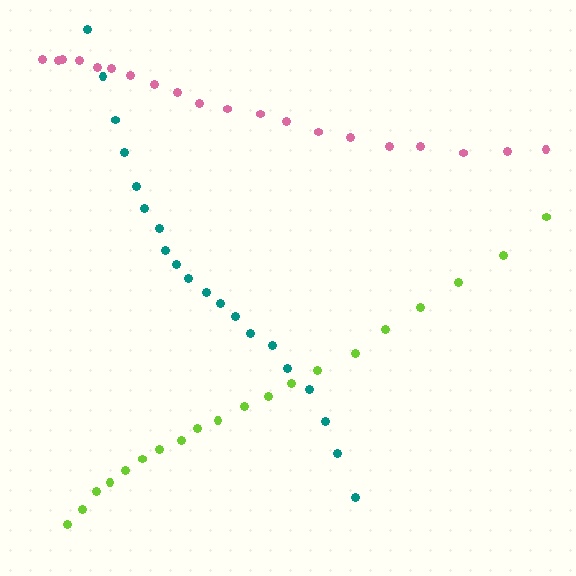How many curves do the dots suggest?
There are 3 distinct paths.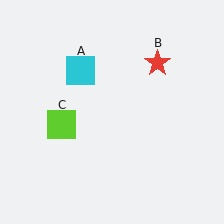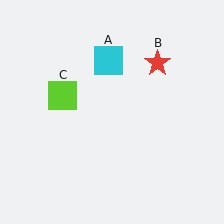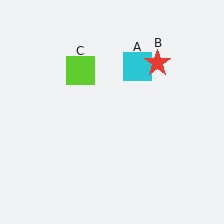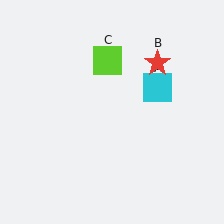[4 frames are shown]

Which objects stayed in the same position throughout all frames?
Red star (object B) remained stationary.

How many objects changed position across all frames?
2 objects changed position: cyan square (object A), lime square (object C).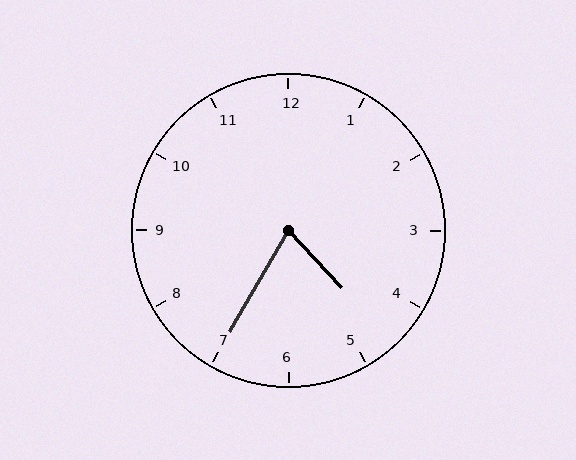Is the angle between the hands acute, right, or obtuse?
It is acute.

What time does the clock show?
4:35.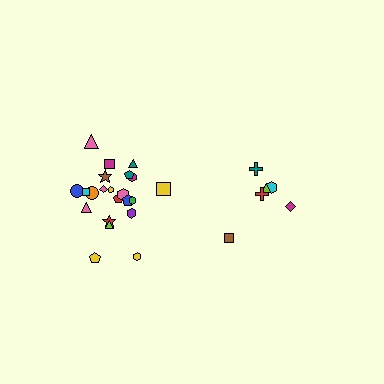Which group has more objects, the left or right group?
The left group.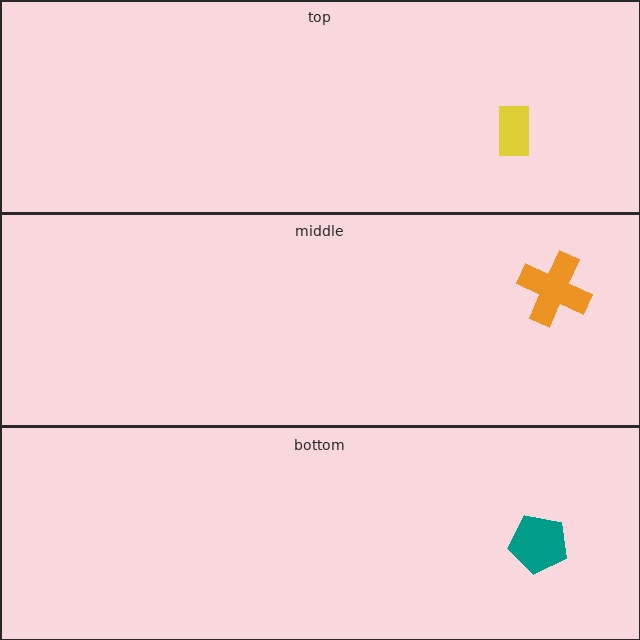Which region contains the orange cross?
The middle region.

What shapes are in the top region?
The yellow rectangle.